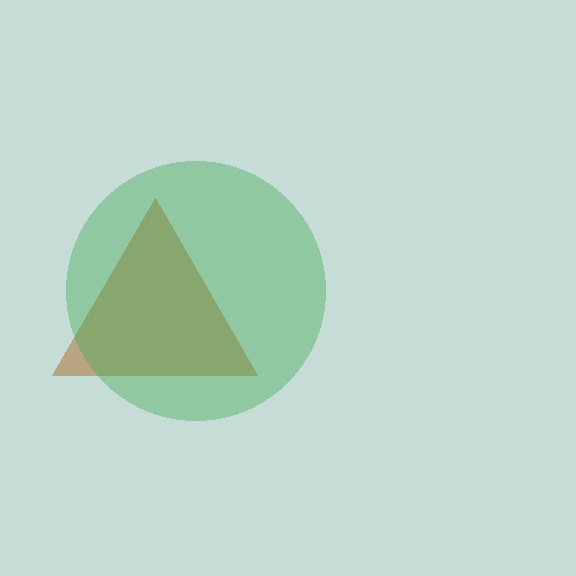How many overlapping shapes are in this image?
There are 2 overlapping shapes in the image.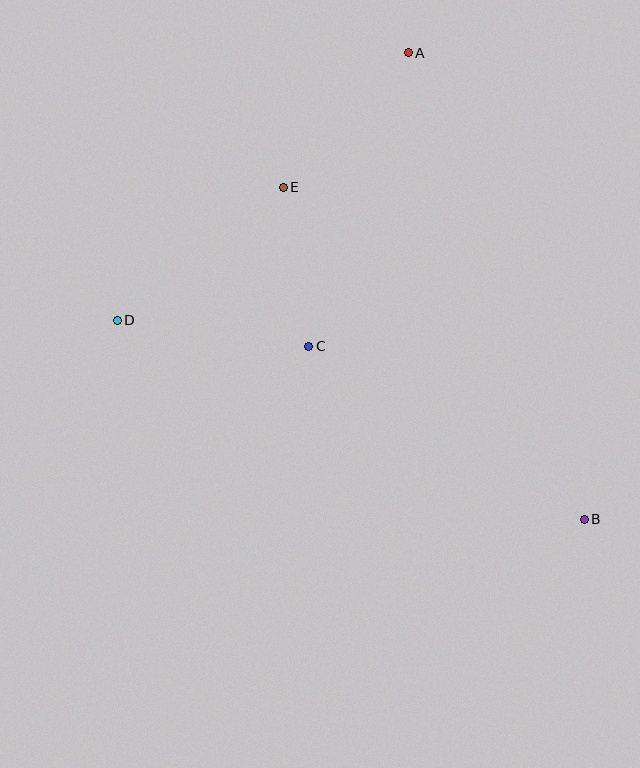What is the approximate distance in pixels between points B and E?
The distance between B and E is approximately 448 pixels.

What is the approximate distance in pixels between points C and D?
The distance between C and D is approximately 193 pixels.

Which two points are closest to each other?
Points C and E are closest to each other.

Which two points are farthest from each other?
Points B and D are farthest from each other.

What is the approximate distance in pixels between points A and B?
The distance between A and B is approximately 499 pixels.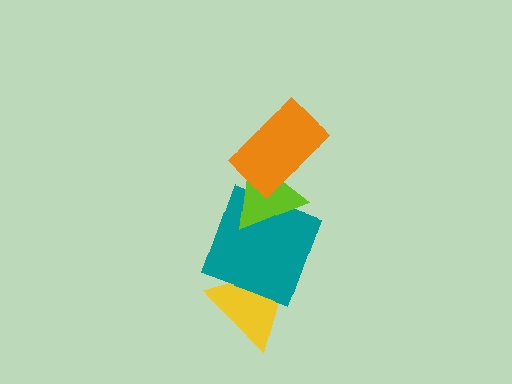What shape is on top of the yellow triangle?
The teal square is on top of the yellow triangle.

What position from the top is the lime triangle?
The lime triangle is 2nd from the top.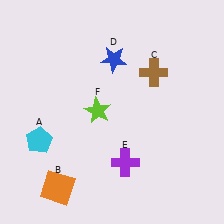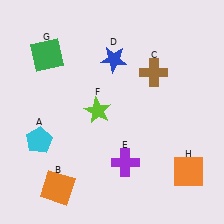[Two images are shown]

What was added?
A green square (G), an orange square (H) were added in Image 2.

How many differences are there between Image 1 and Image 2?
There are 2 differences between the two images.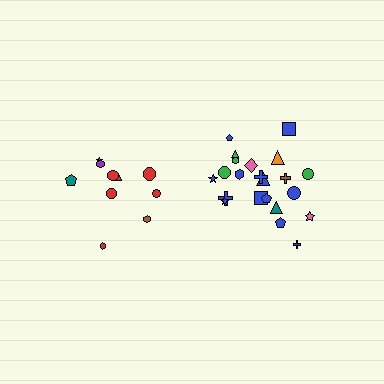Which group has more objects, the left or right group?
The right group.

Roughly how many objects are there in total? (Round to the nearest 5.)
Roughly 30 objects in total.